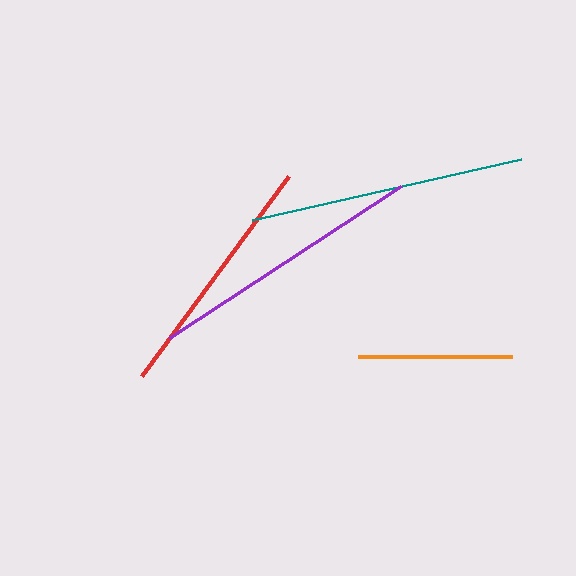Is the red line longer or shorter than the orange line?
The red line is longer than the orange line.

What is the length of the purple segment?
The purple segment is approximately 278 pixels long.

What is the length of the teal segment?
The teal segment is approximately 276 pixels long.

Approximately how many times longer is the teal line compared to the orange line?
The teal line is approximately 1.8 times the length of the orange line.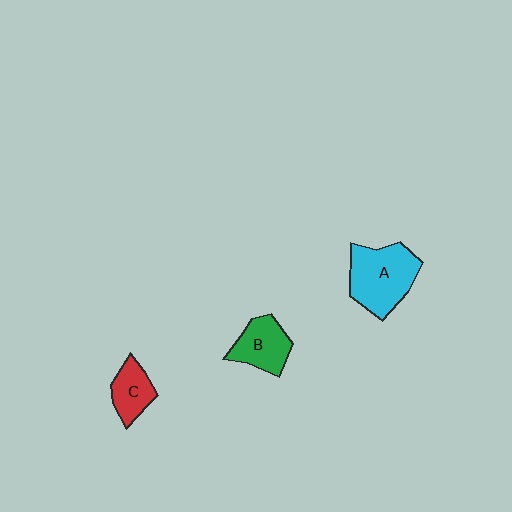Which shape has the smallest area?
Shape C (red).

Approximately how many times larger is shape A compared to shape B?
Approximately 1.5 times.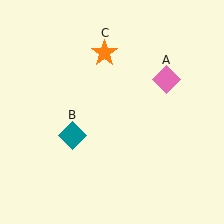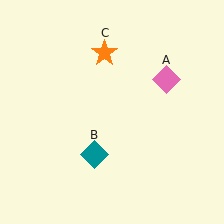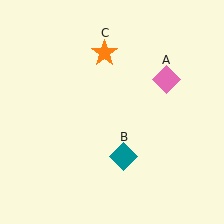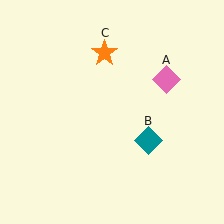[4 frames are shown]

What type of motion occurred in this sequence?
The teal diamond (object B) rotated counterclockwise around the center of the scene.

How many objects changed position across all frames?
1 object changed position: teal diamond (object B).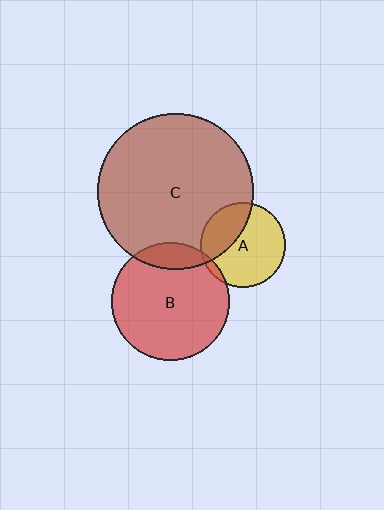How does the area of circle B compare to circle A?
Approximately 1.9 times.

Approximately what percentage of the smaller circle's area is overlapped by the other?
Approximately 35%.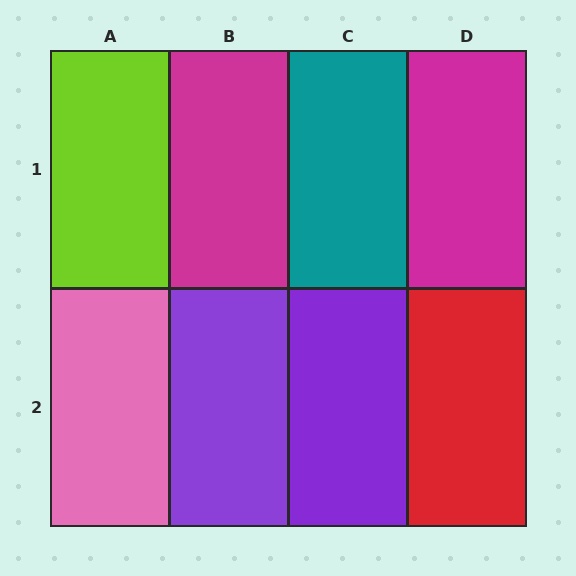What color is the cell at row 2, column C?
Purple.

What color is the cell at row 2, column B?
Purple.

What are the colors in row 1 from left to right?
Lime, magenta, teal, magenta.